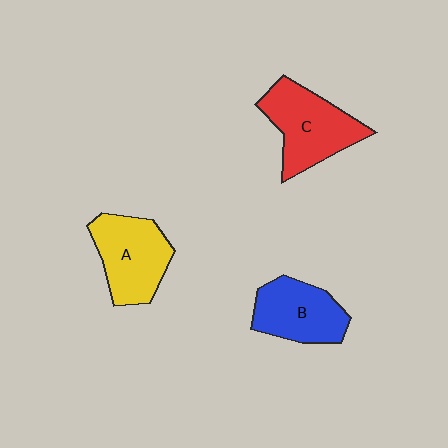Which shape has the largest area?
Shape C (red).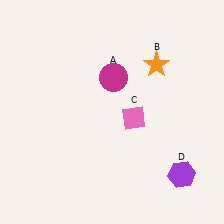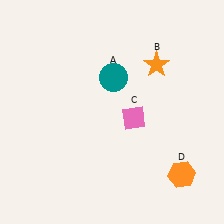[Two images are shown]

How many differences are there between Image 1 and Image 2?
There are 2 differences between the two images.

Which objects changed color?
A changed from magenta to teal. D changed from purple to orange.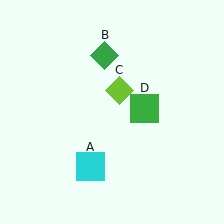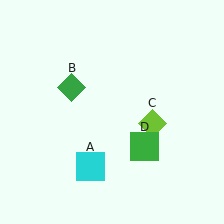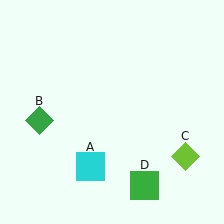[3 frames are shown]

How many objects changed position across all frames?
3 objects changed position: green diamond (object B), lime diamond (object C), green square (object D).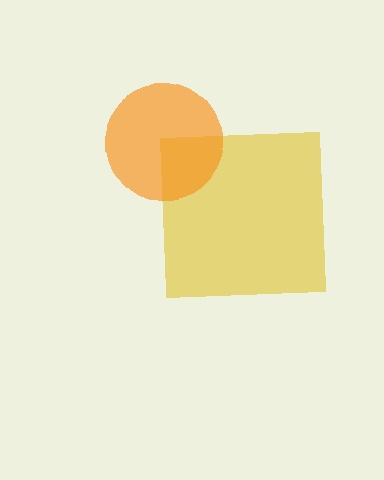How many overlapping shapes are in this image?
There are 2 overlapping shapes in the image.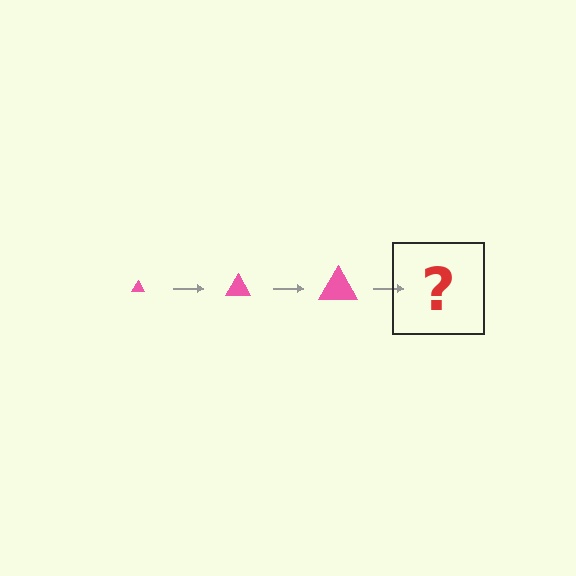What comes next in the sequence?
The next element should be a pink triangle, larger than the previous one.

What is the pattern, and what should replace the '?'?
The pattern is that the triangle gets progressively larger each step. The '?' should be a pink triangle, larger than the previous one.